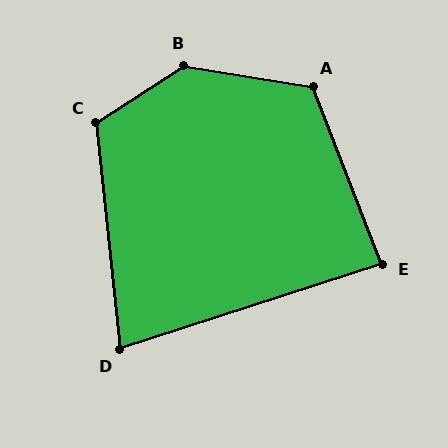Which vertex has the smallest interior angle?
D, at approximately 78 degrees.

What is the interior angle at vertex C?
Approximately 117 degrees (obtuse).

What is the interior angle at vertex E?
Approximately 87 degrees (approximately right).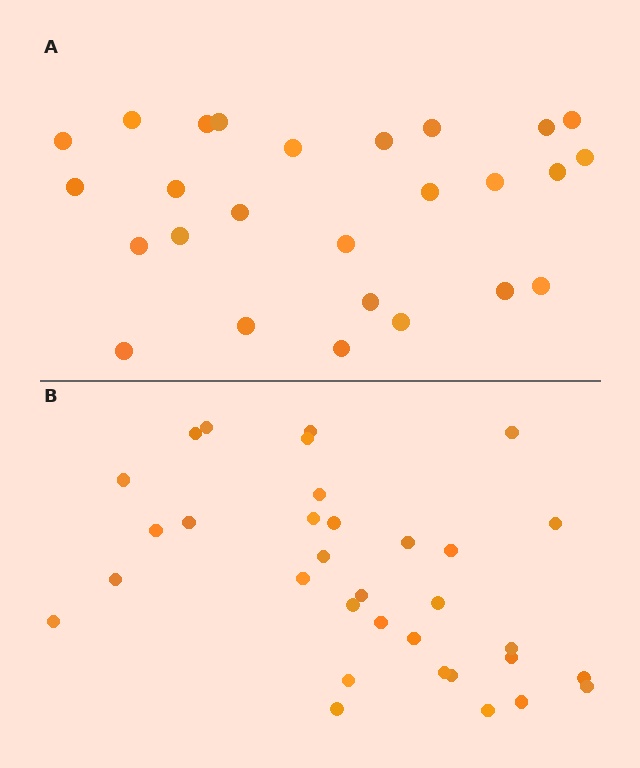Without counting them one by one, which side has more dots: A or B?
Region B (the bottom region) has more dots.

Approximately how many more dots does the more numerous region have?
Region B has roughly 8 or so more dots than region A.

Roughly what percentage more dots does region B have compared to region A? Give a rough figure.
About 25% more.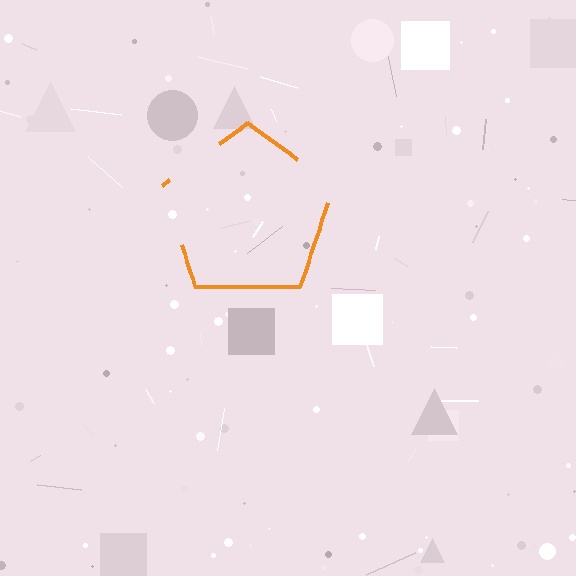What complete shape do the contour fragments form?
The contour fragments form a pentagon.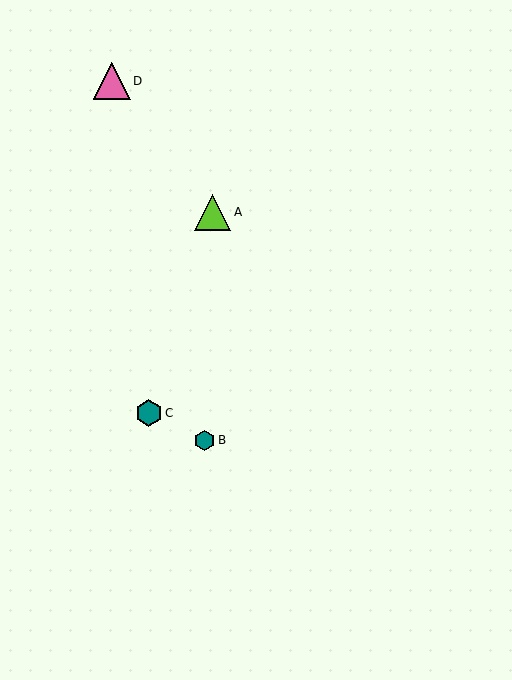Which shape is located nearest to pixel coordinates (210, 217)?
The lime triangle (labeled A) at (213, 212) is nearest to that location.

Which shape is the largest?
The pink triangle (labeled D) is the largest.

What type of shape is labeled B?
Shape B is a teal hexagon.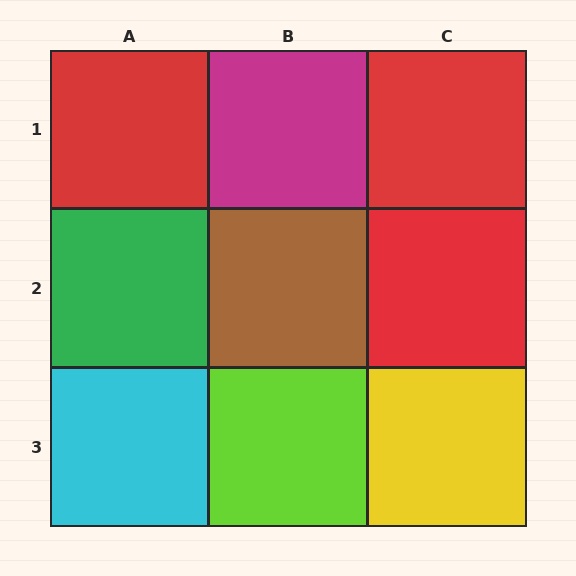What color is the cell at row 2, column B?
Brown.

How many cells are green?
1 cell is green.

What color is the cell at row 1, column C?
Red.